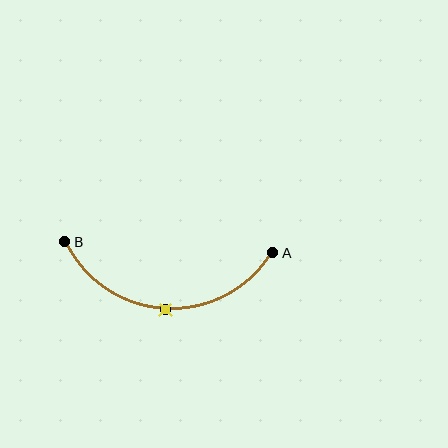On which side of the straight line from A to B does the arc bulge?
The arc bulges below the straight line connecting A and B.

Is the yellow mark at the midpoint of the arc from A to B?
Yes. The yellow mark lies on the arc at equal arc-length from both A and B — it is the arc midpoint.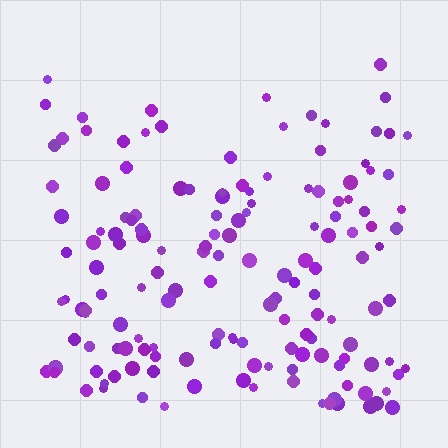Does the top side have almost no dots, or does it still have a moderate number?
Still a moderate number, just noticeably fewer than the bottom.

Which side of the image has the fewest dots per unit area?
The top.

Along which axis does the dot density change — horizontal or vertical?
Vertical.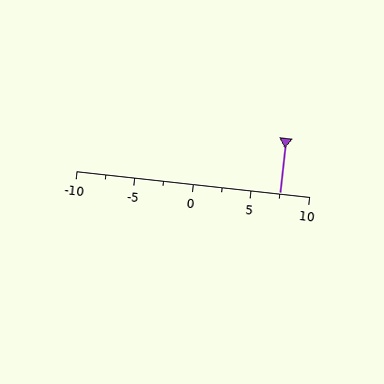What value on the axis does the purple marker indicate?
The marker indicates approximately 7.5.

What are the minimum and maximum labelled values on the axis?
The axis runs from -10 to 10.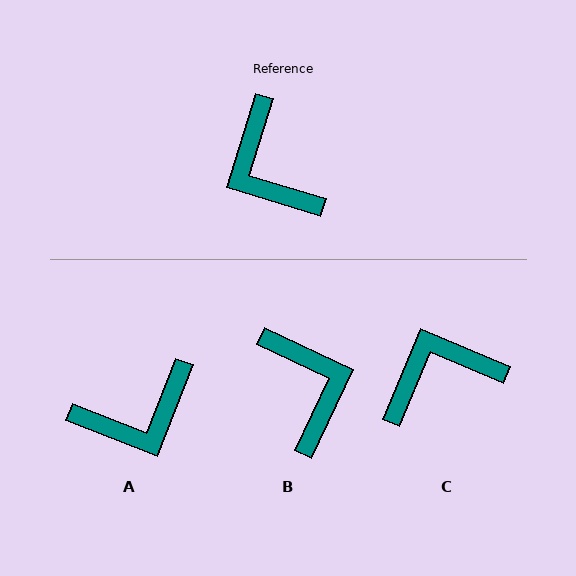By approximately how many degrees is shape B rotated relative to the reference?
Approximately 172 degrees counter-clockwise.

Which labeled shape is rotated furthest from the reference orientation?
B, about 172 degrees away.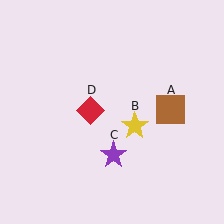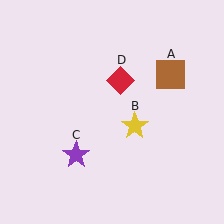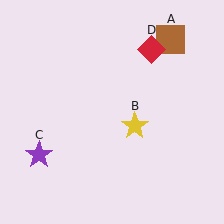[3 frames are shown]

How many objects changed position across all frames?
3 objects changed position: brown square (object A), purple star (object C), red diamond (object D).